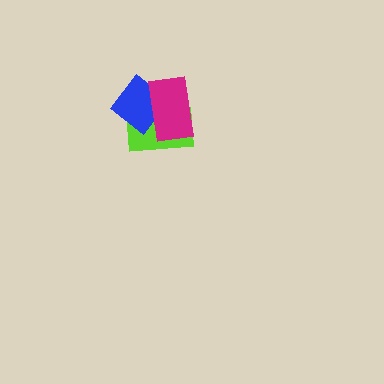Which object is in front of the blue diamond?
The magenta rectangle is in front of the blue diamond.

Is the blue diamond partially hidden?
Yes, it is partially covered by another shape.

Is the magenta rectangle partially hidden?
No, no other shape covers it.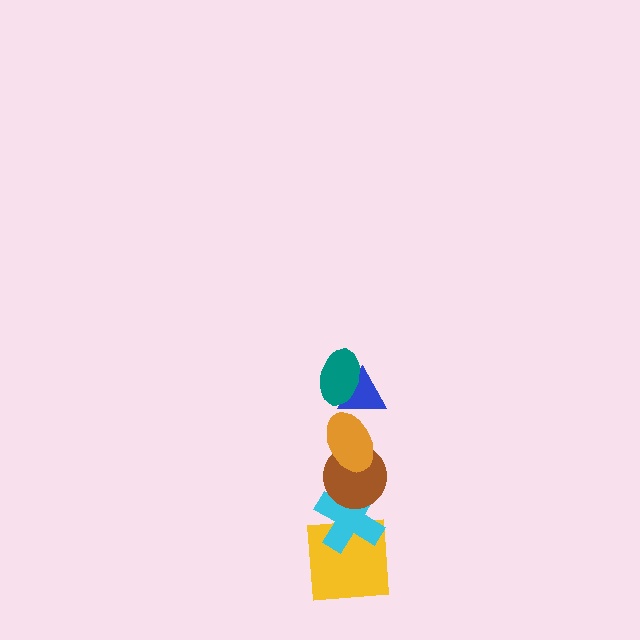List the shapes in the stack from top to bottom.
From top to bottom: the teal ellipse, the blue triangle, the orange ellipse, the brown circle, the cyan cross, the yellow square.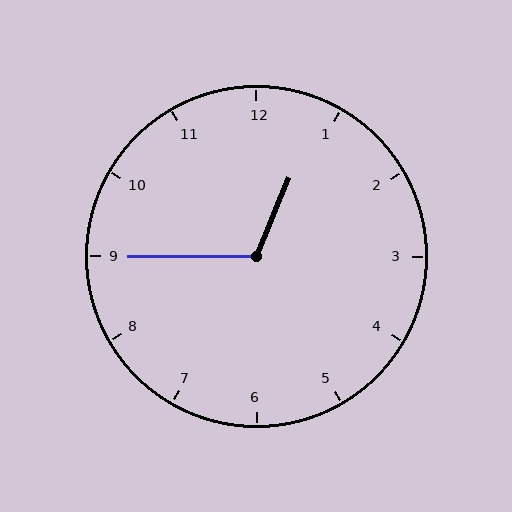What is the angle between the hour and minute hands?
Approximately 112 degrees.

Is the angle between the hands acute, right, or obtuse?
It is obtuse.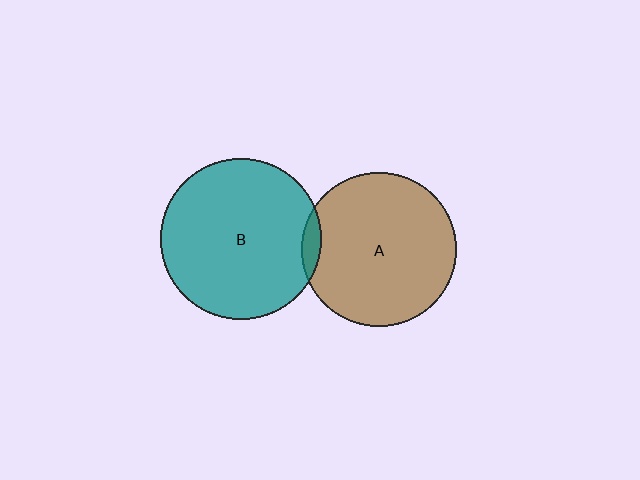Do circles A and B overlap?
Yes.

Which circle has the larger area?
Circle B (teal).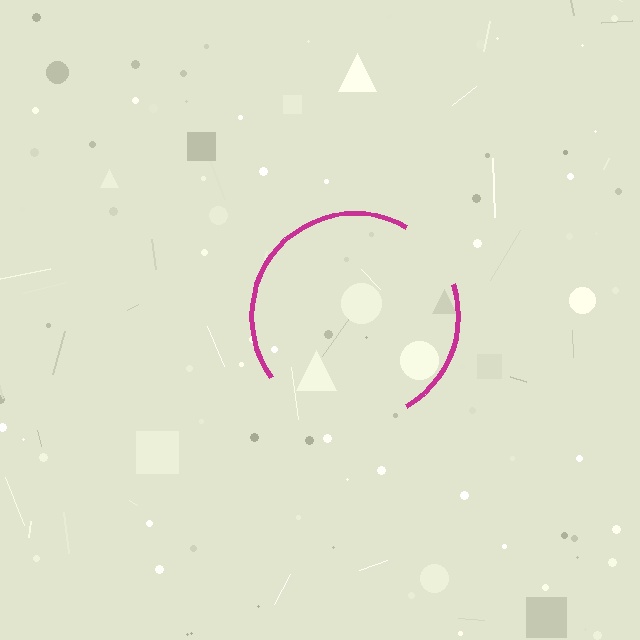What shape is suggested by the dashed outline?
The dashed outline suggests a circle.